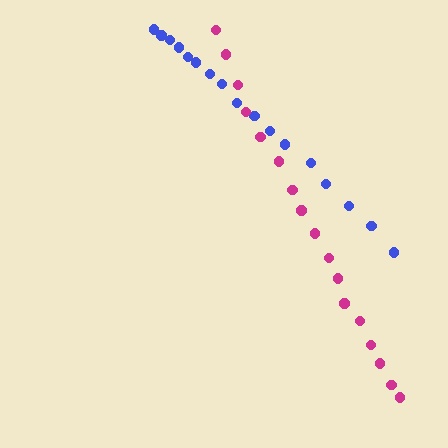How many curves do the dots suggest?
There are 2 distinct paths.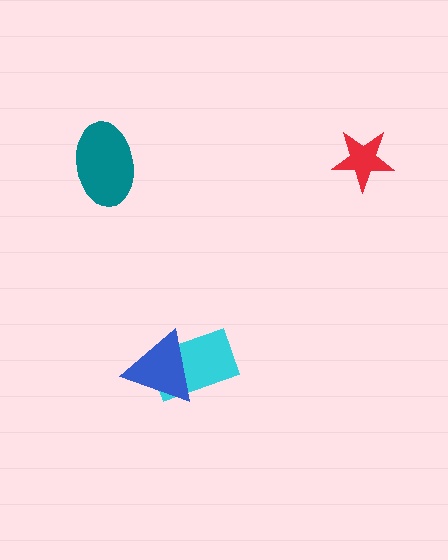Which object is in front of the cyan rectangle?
The blue triangle is in front of the cyan rectangle.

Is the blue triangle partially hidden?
No, no other shape covers it.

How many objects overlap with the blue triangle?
1 object overlaps with the blue triangle.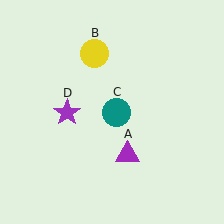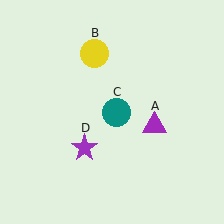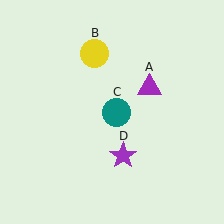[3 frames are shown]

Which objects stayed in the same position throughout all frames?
Yellow circle (object B) and teal circle (object C) remained stationary.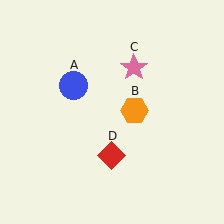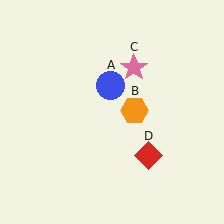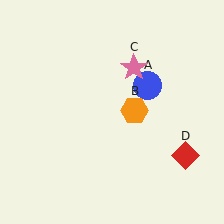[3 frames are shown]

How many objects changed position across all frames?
2 objects changed position: blue circle (object A), red diamond (object D).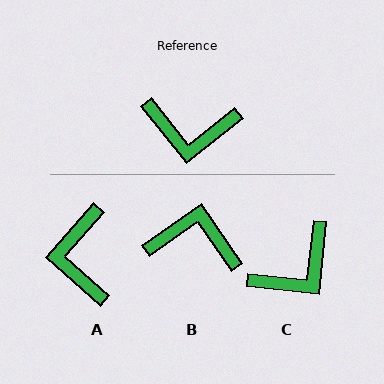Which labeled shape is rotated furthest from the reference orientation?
B, about 176 degrees away.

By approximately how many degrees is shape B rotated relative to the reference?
Approximately 176 degrees counter-clockwise.